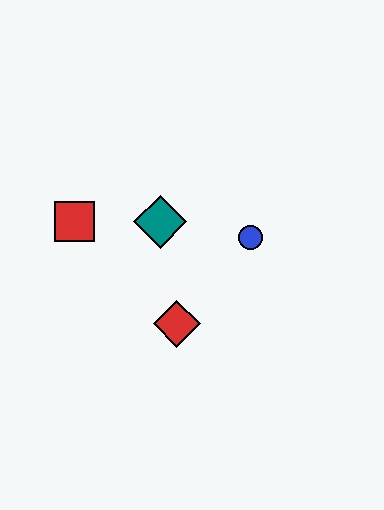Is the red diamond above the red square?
No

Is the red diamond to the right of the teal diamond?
Yes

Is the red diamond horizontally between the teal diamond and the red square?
No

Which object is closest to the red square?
The teal diamond is closest to the red square.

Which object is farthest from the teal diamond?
The red diamond is farthest from the teal diamond.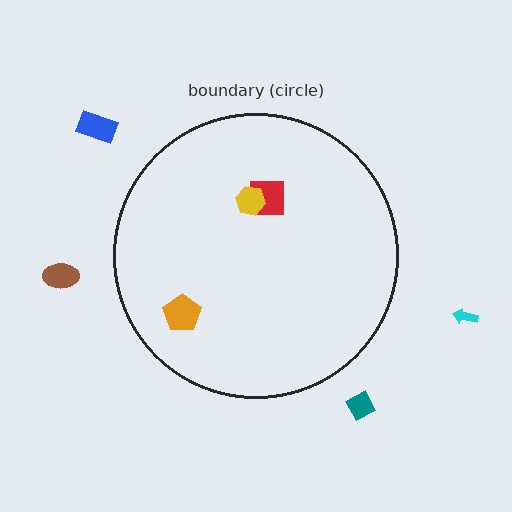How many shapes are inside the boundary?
3 inside, 4 outside.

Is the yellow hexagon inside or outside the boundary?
Inside.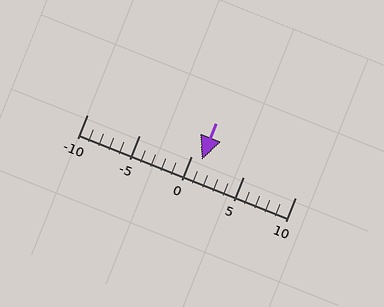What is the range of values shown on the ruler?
The ruler shows values from -10 to 10.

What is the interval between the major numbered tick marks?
The major tick marks are spaced 5 units apart.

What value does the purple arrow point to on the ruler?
The purple arrow points to approximately 1.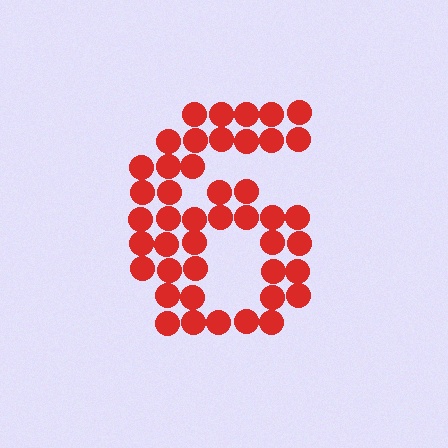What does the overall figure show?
The overall figure shows the digit 6.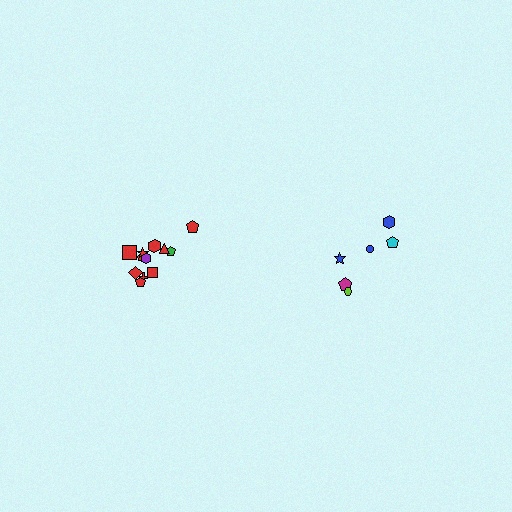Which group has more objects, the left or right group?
The left group.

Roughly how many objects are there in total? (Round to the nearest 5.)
Roughly 20 objects in total.